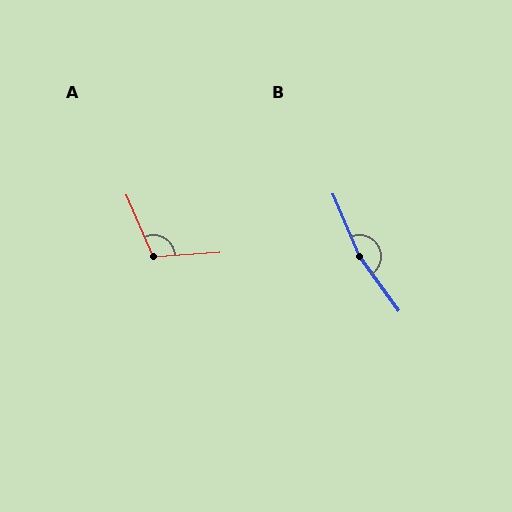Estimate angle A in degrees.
Approximately 110 degrees.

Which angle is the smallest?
A, at approximately 110 degrees.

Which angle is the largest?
B, at approximately 167 degrees.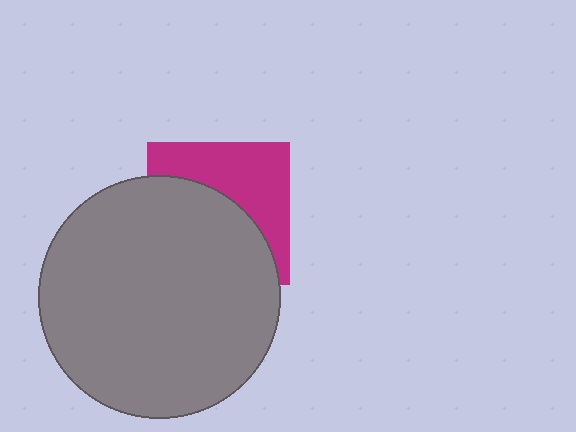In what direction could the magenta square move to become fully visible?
The magenta square could move up. That would shift it out from behind the gray circle entirely.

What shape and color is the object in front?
The object in front is a gray circle.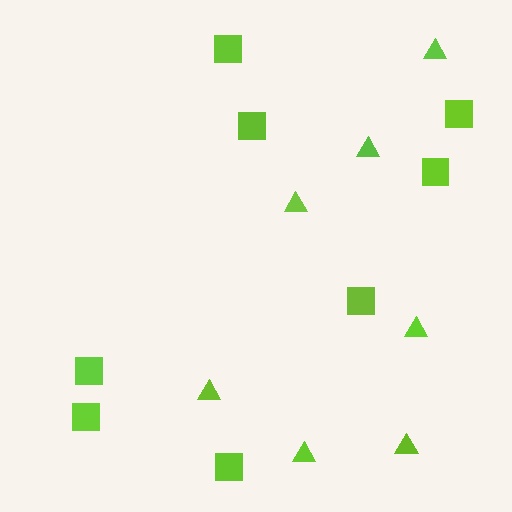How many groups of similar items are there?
There are 2 groups: one group of triangles (7) and one group of squares (8).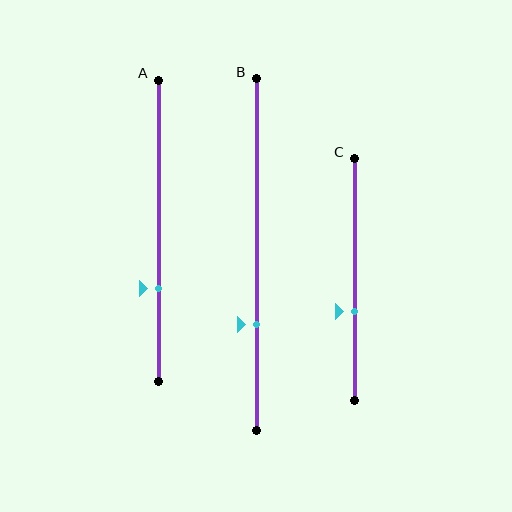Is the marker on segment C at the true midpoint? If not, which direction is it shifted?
No, the marker on segment C is shifted downward by about 13% of the segment length.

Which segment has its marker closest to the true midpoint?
Segment C has its marker closest to the true midpoint.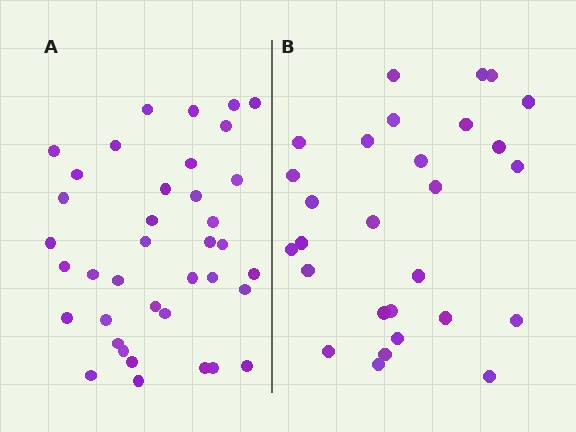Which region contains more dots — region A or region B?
Region A (the left region) has more dots.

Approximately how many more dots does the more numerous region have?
Region A has roughly 10 or so more dots than region B.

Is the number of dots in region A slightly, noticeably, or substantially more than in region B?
Region A has noticeably more, but not dramatically so. The ratio is roughly 1.4 to 1.